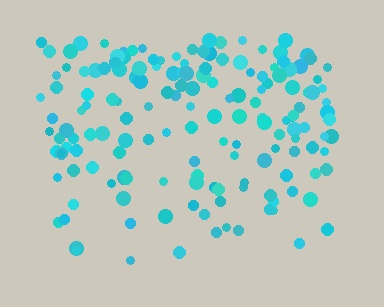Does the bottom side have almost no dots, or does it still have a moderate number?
Still a moderate number, just noticeably fewer than the top.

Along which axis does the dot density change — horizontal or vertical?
Vertical.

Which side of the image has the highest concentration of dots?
The top.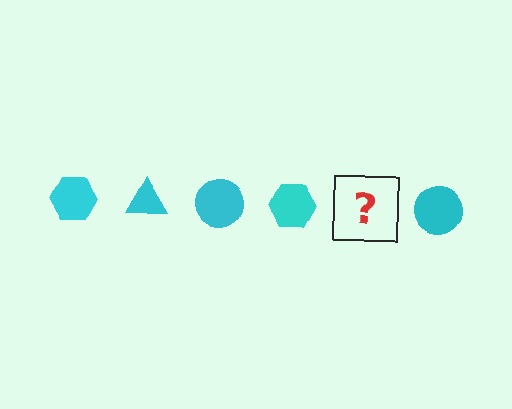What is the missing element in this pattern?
The missing element is a cyan triangle.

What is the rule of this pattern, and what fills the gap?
The rule is that the pattern cycles through hexagon, triangle, circle shapes in cyan. The gap should be filled with a cyan triangle.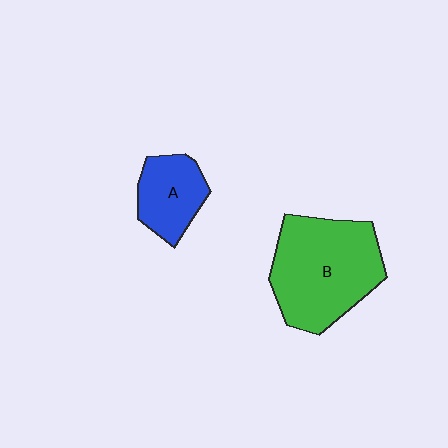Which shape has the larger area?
Shape B (green).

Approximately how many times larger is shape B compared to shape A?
Approximately 2.1 times.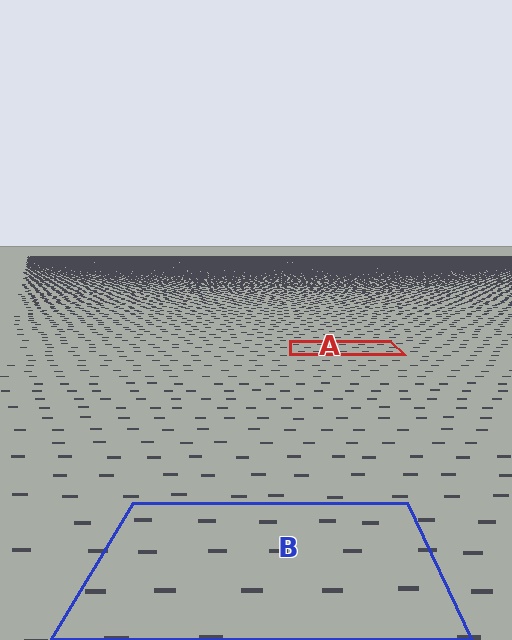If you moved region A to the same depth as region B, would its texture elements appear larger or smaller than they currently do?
They would appear larger. At a closer depth, the same texture elements are projected at a bigger on-screen size.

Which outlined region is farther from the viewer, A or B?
Region A is farther from the viewer — the texture elements inside it appear smaller and more densely packed.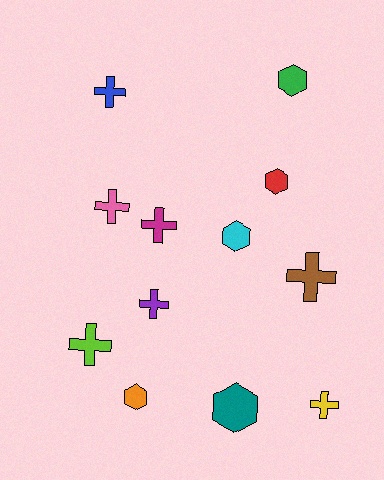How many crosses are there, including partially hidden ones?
There are 7 crosses.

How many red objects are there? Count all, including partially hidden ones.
There is 1 red object.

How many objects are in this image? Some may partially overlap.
There are 12 objects.